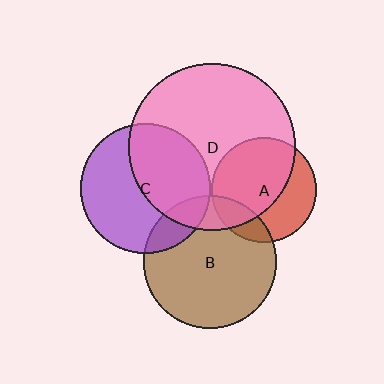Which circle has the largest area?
Circle D (pink).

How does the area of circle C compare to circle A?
Approximately 1.5 times.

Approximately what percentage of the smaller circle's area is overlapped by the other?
Approximately 15%.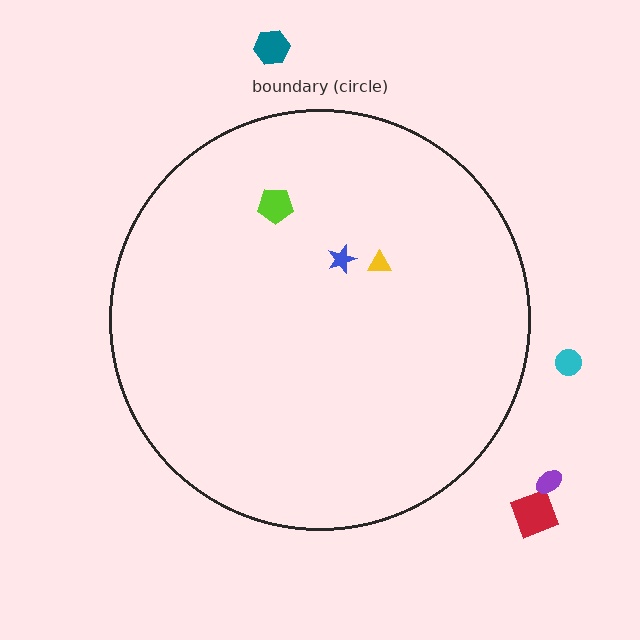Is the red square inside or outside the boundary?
Outside.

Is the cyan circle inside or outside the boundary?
Outside.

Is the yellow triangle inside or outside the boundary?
Inside.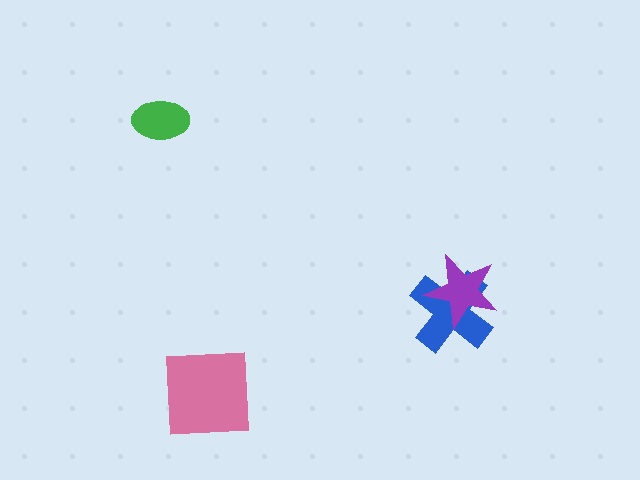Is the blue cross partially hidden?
Yes, it is partially covered by another shape.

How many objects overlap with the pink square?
0 objects overlap with the pink square.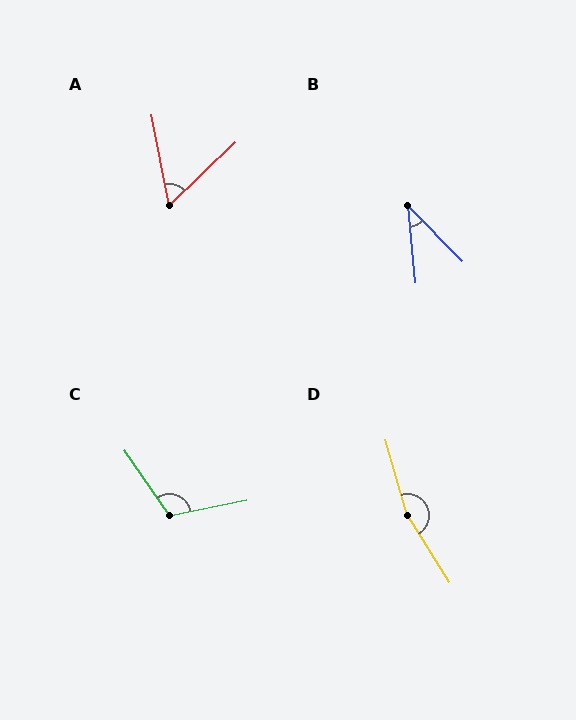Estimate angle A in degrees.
Approximately 58 degrees.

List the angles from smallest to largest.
B (39°), A (58°), C (113°), D (164°).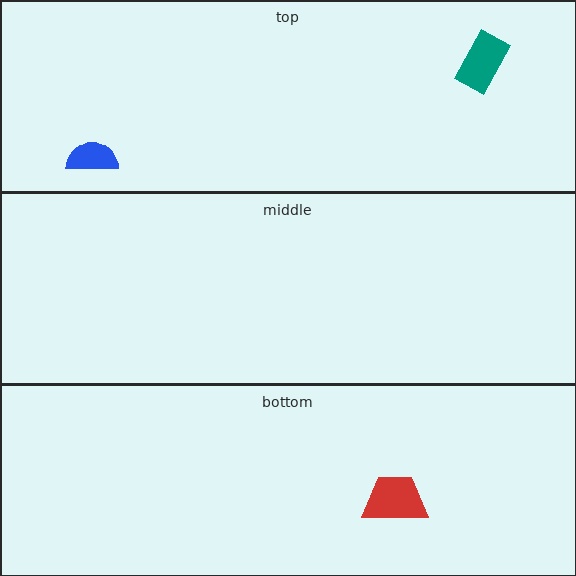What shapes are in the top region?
The blue semicircle, the teal rectangle.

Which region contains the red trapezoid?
The bottom region.